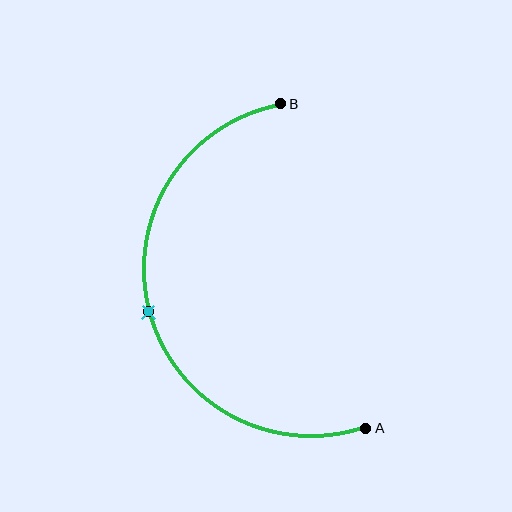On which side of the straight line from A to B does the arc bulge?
The arc bulges to the left of the straight line connecting A and B.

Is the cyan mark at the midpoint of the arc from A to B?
Yes. The cyan mark lies on the arc at equal arc-length from both A and B — it is the arc midpoint.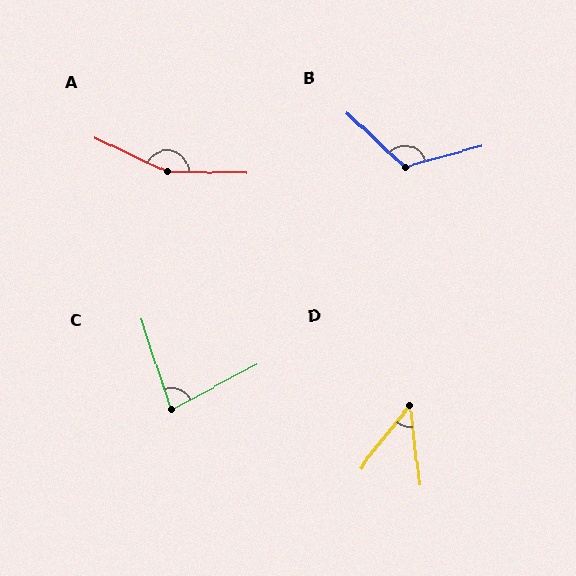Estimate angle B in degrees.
Approximately 122 degrees.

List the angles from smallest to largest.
D (45°), C (79°), B (122°), A (156°).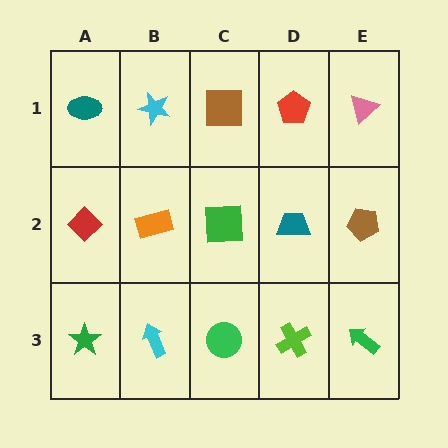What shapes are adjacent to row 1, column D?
A teal trapezoid (row 2, column D), a brown square (row 1, column C), a pink triangle (row 1, column E).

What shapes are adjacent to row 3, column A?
A red diamond (row 2, column A), a cyan arrow (row 3, column B).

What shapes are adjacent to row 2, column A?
A teal ellipse (row 1, column A), a green star (row 3, column A), an orange rectangle (row 2, column B).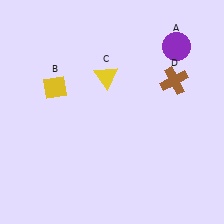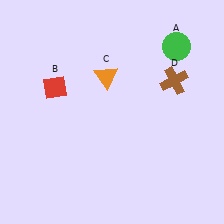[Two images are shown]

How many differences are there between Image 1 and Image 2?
There are 3 differences between the two images.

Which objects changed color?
A changed from purple to green. B changed from yellow to red. C changed from yellow to orange.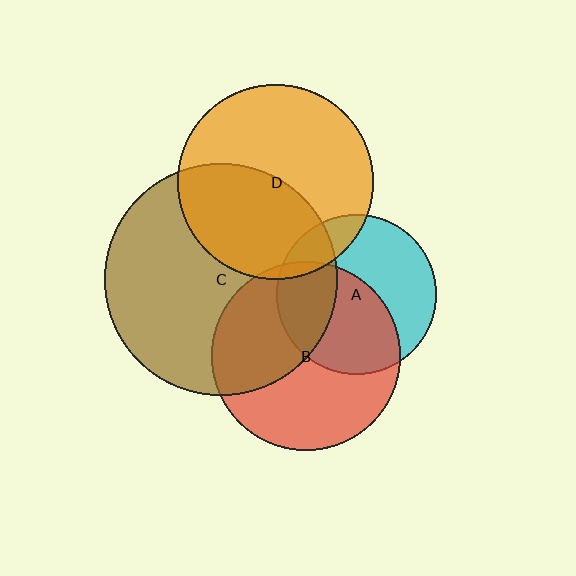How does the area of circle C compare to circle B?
Approximately 1.5 times.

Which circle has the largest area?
Circle C (brown).